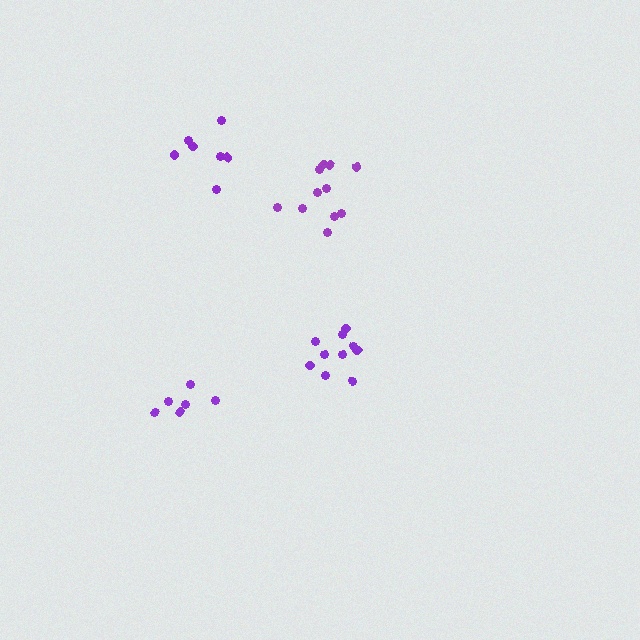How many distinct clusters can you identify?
There are 4 distinct clusters.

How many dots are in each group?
Group 1: 11 dots, Group 2: 7 dots, Group 3: 10 dots, Group 4: 6 dots (34 total).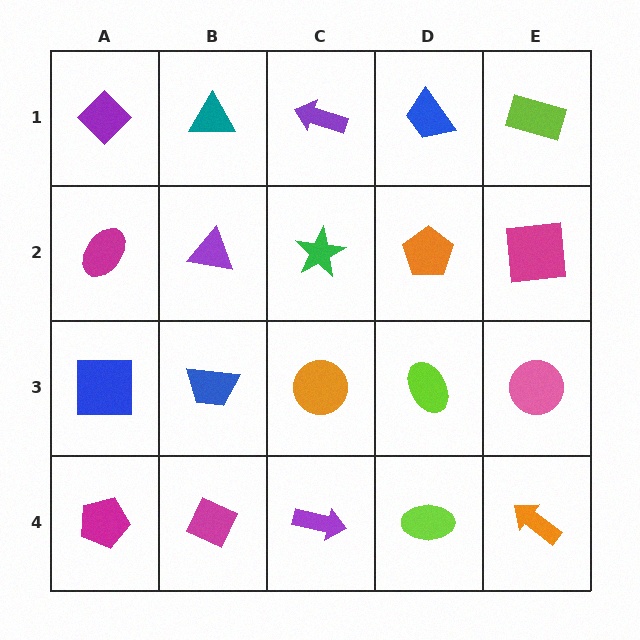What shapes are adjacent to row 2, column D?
A blue trapezoid (row 1, column D), a lime ellipse (row 3, column D), a green star (row 2, column C), a magenta square (row 2, column E).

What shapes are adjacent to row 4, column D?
A lime ellipse (row 3, column D), a purple arrow (row 4, column C), an orange arrow (row 4, column E).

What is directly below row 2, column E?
A pink circle.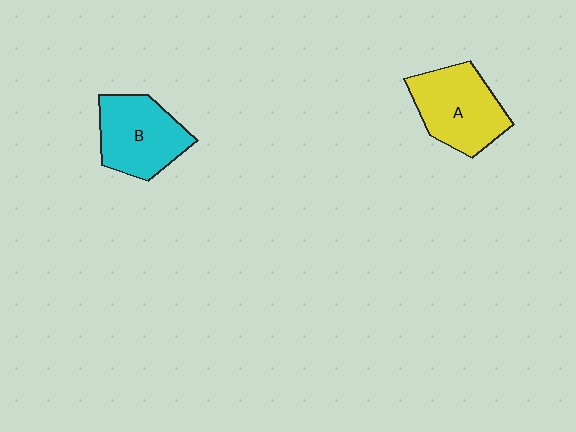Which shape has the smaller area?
Shape B (cyan).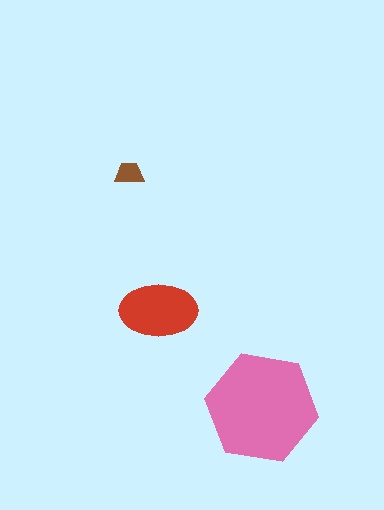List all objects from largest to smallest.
The pink hexagon, the red ellipse, the brown trapezoid.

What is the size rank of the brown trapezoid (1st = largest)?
3rd.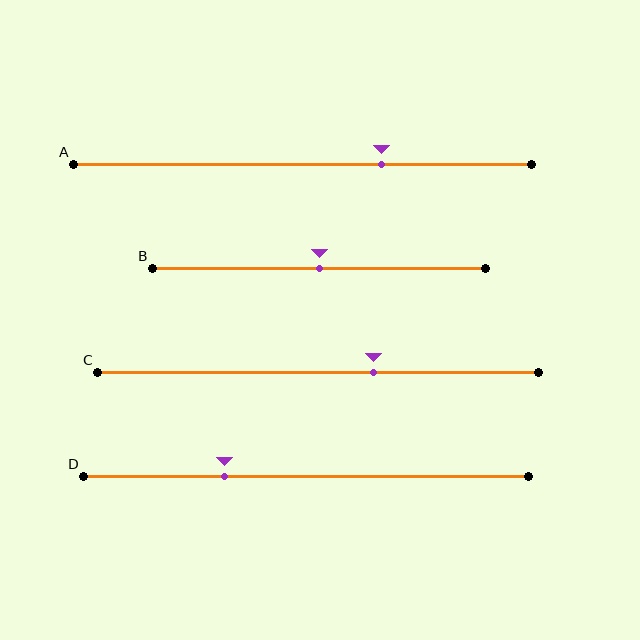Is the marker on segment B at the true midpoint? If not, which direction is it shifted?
Yes, the marker on segment B is at the true midpoint.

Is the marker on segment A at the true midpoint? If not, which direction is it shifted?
No, the marker on segment A is shifted to the right by about 17% of the segment length.